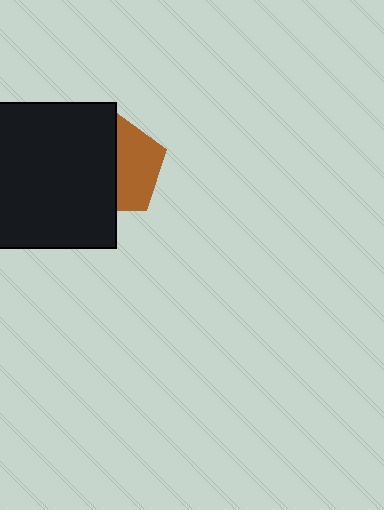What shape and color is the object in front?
The object in front is a black square.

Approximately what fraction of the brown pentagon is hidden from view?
Roughly 54% of the brown pentagon is hidden behind the black square.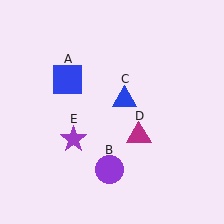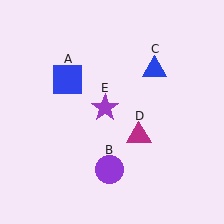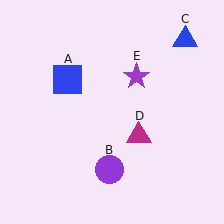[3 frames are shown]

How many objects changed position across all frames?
2 objects changed position: blue triangle (object C), purple star (object E).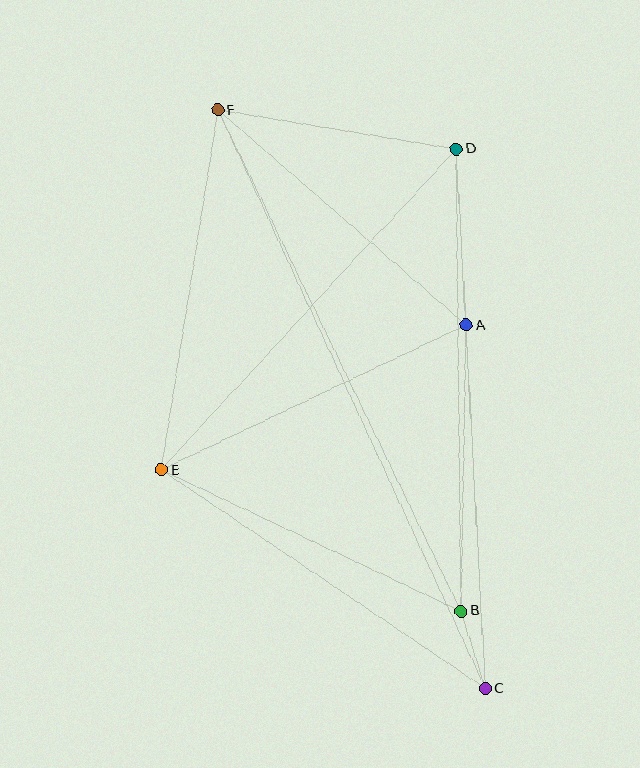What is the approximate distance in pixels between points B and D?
The distance between B and D is approximately 462 pixels.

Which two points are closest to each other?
Points B and C are closest to each other.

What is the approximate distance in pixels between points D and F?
The distance between D and F is approximately 242 pixels.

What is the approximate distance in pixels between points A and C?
The distance between A and C is approximately 364 pixels.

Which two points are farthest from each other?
Points C and F are farthest from each other.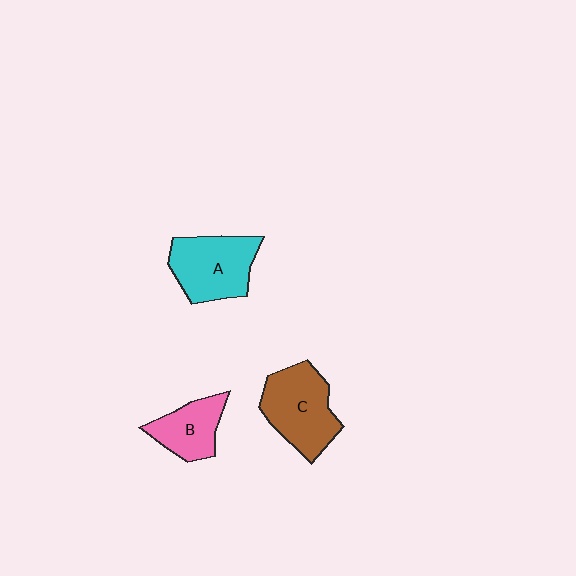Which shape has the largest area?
Shape C (brown).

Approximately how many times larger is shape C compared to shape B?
Approximately 1.5 times.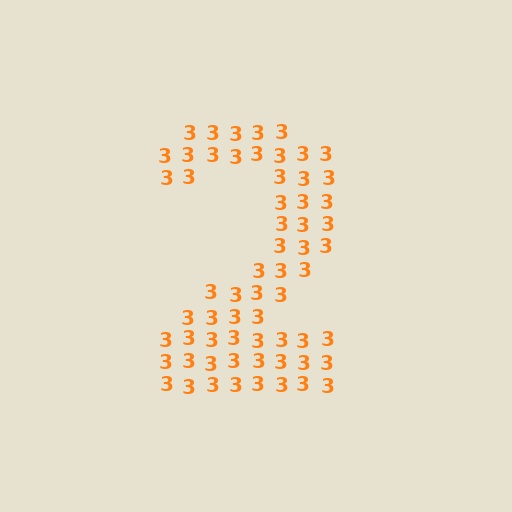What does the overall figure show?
The overall figure shows the digit 2.